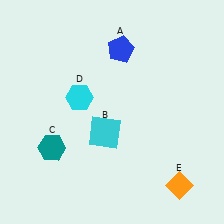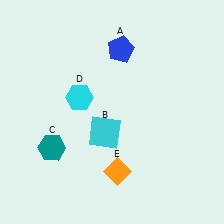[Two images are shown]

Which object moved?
The orange diamond (E) moved left.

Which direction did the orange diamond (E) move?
The orange diamond (E) moved left.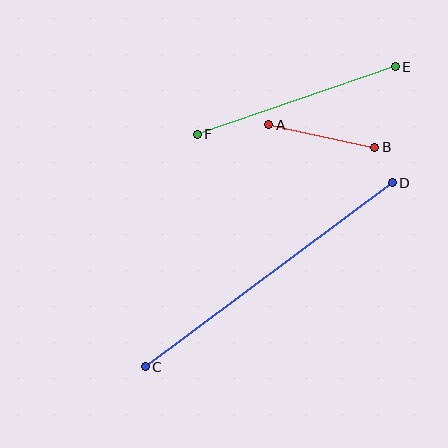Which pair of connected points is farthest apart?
Points C and D are farthest apart.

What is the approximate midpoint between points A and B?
The midpoint is at approximately (322, 136) pixels.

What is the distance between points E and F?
The distance is approximately 209 pixels.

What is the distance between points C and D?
The distance is approximately 308 pixels.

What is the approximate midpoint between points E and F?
The midpoint is at approximately (296, 100) pixels.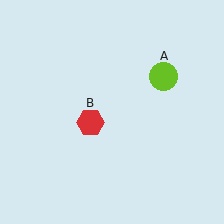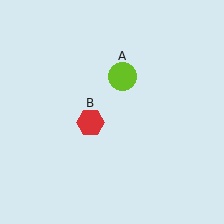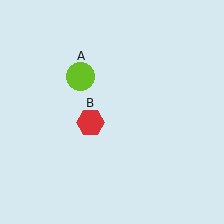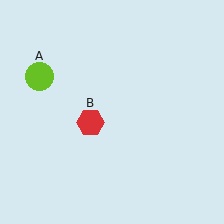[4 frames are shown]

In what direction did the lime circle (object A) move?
The lime circle (object A) moved left.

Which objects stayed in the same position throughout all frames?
Red hexagon (object B) remained stationary.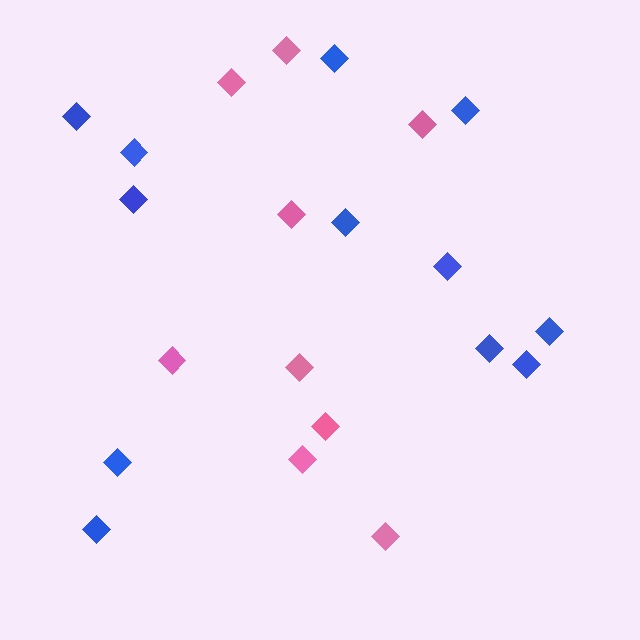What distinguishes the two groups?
There are 2 groups: one group of pink diamonds (9) and one group of blue diamonds (12).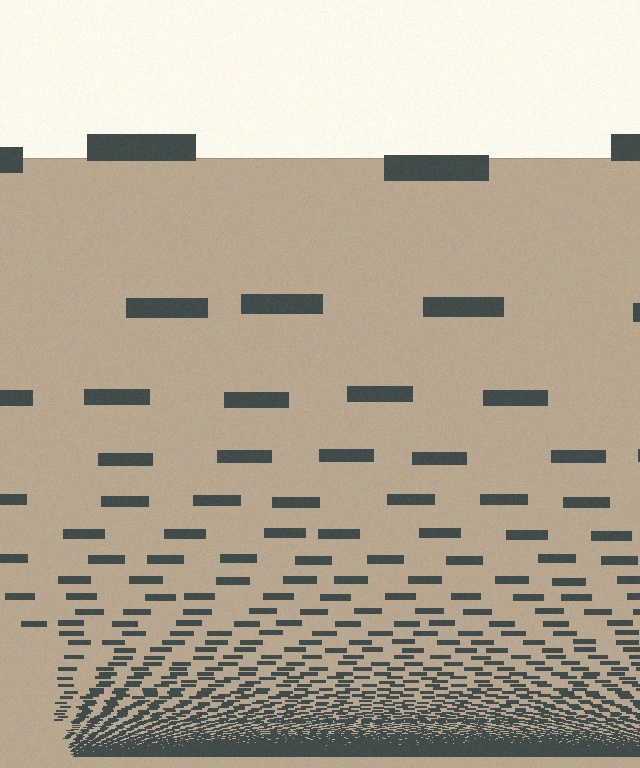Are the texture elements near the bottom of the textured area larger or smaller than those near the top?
Smaller. The gradient is inverted — elements near the bottom are smaller and denser.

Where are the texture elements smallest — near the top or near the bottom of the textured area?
Near the bottom.